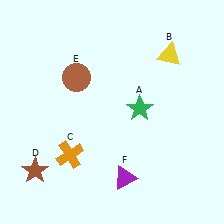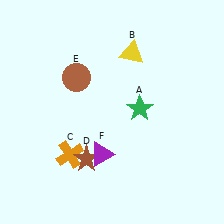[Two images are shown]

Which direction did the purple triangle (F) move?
The purple triangle (F) moved up.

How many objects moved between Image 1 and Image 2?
3 objects moved between the two images.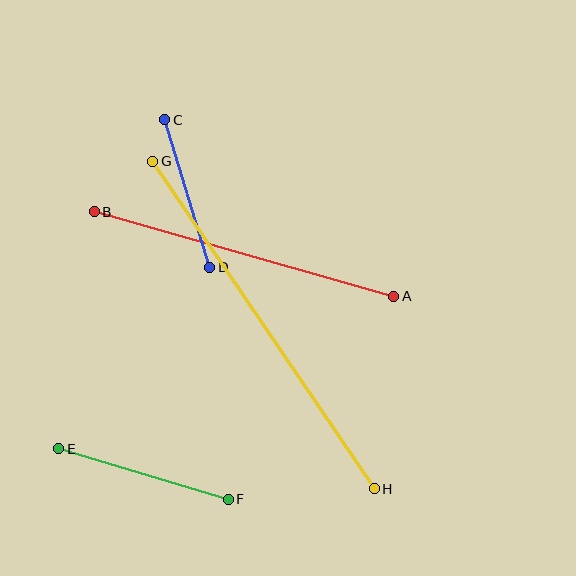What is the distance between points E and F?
The distance is approximately 177 pixels.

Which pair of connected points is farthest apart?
Points G and H are farthest apart.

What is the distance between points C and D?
The distance is approximately 154 pixels.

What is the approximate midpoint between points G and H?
The midpoint is at approximately (264, 325) pixels.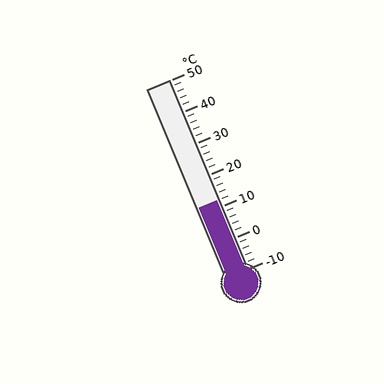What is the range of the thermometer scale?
The thermometer scale ranges from -10°C to 50°C.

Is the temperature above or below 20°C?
The temperature is below 20°C.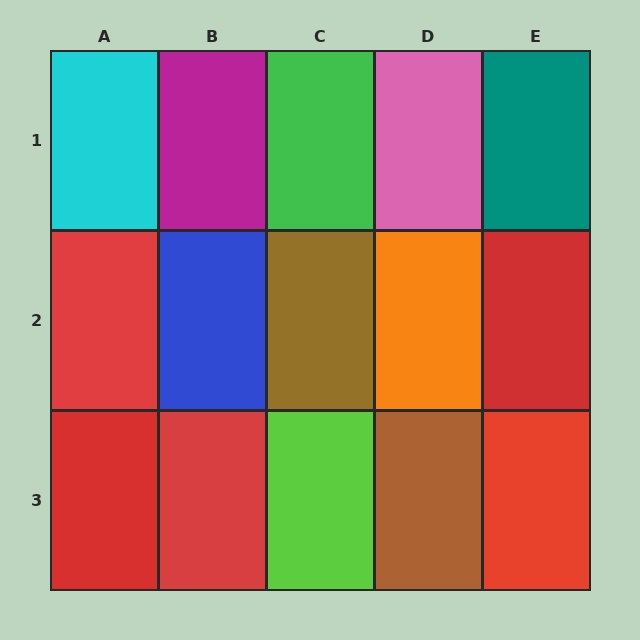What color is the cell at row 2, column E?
Red.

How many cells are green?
1 cell is green.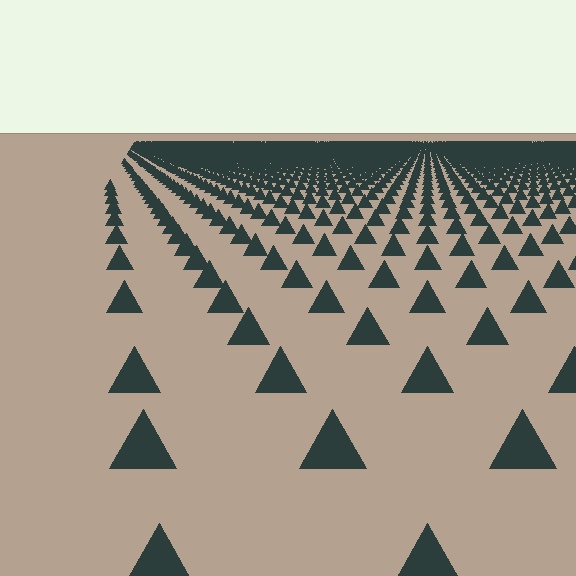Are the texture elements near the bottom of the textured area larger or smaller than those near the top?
Larger. Near the bottom, elements are closer to the viewer and appear at a bigger on-screen size.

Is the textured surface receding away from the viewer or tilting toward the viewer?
The surface is receding away from the viewer. Texture elements get smaller and denser toward the top.